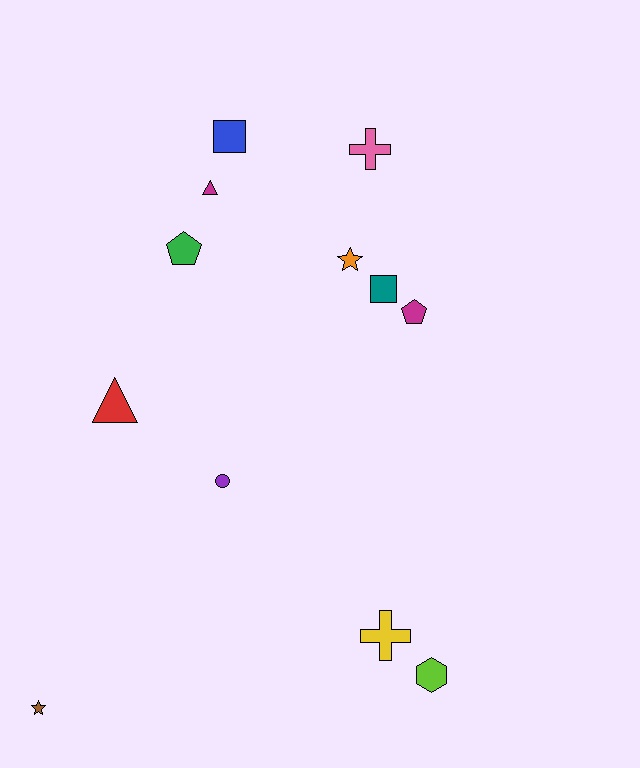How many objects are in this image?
There are 12 objects.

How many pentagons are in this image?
There are 2 pentagons.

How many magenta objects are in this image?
There are 2 magenta objects.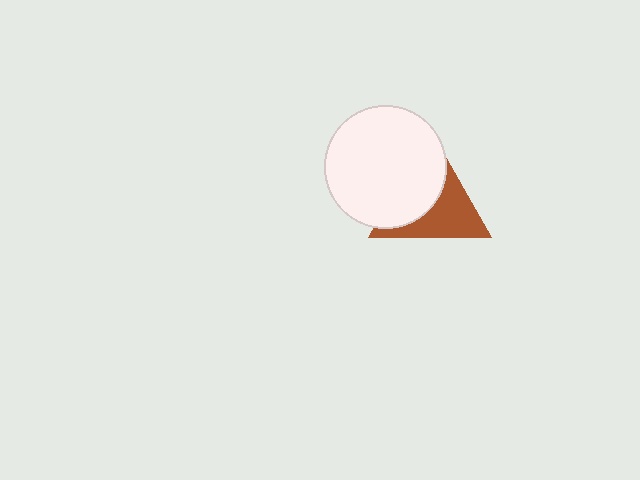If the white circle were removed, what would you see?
You would see the complete brown triangle.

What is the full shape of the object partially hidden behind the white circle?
The partially hidden object is a brown triangle.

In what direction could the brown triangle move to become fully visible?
The brown triangle could move right. That would shift it out from behind the white circle entirely.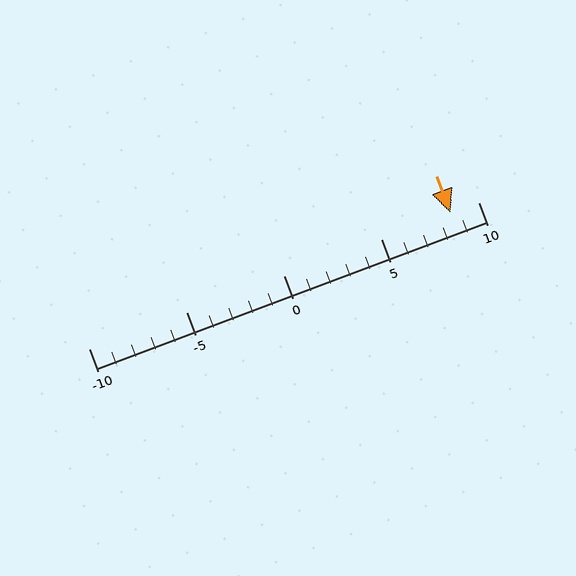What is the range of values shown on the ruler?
The ruler shows values from -10 to 10.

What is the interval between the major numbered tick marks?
The major tick marks are spaced 5 units apart.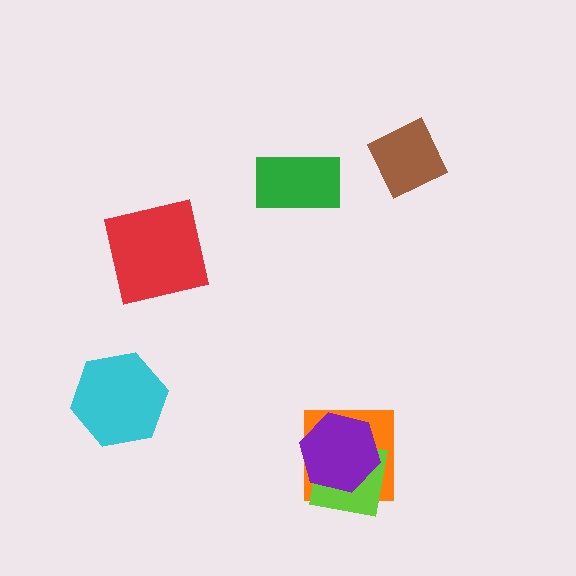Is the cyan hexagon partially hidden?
No, no other shape covers it.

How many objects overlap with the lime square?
2 objects overlap with the lime square.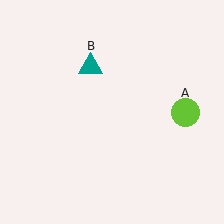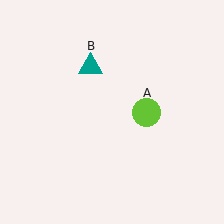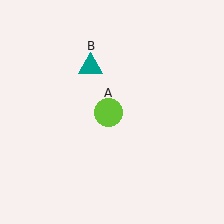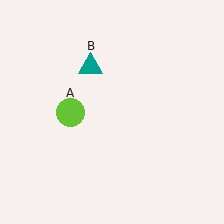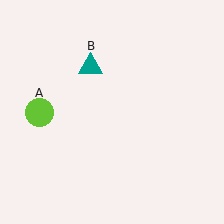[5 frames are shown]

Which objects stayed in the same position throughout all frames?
Teal triangle (object B) remained stationary.